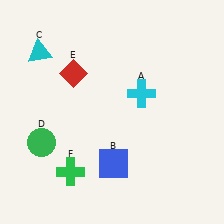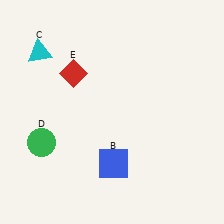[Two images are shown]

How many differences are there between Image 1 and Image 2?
There are 2 differences between the two images.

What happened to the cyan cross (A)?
The cyan cross (A) was removed in Image 2. It was in the top-right area of Image 1.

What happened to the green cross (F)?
The green cross (F) was removed in Image 2. It was in the bottom-left area of Image 1.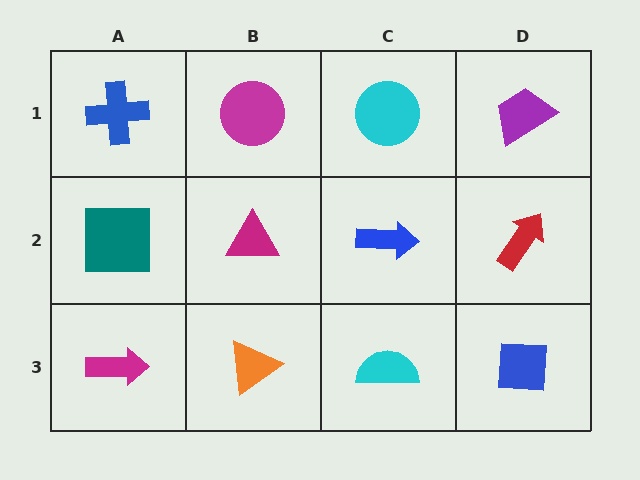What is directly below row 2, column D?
A blue square.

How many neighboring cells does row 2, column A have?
3.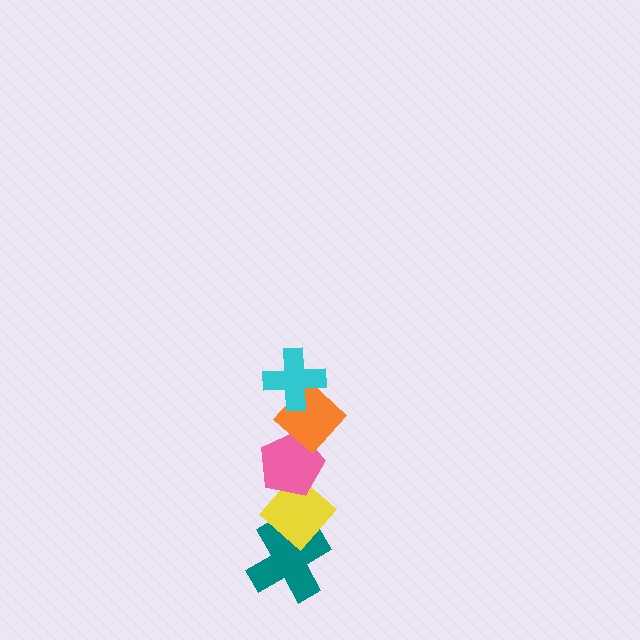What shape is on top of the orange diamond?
The cyan cross is on top of the orange diamond.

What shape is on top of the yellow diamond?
The pink pentagon is on top of the yellow diamond.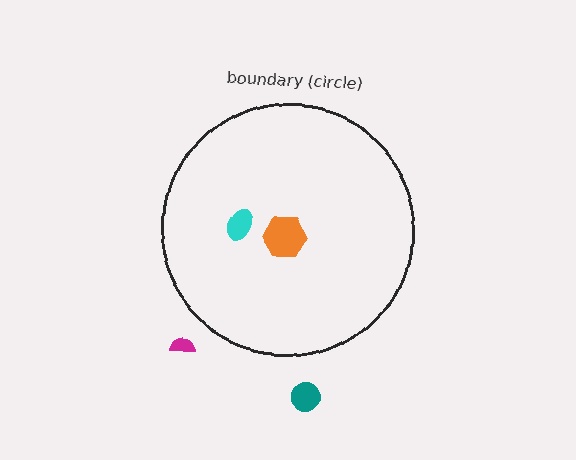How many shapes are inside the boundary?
2 inside, 2 outside.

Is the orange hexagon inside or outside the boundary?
Inside.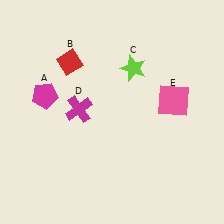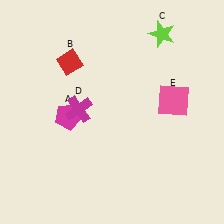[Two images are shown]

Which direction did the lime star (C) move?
The lime star (C) moved up.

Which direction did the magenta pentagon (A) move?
The magenta pentagon (A) moved right.